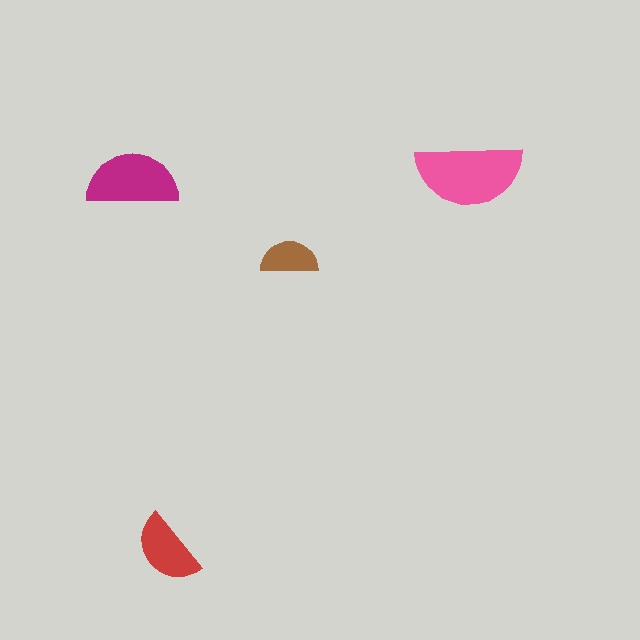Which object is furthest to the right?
The pink semicircle is rightmost.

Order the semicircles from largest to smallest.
the pink one, the magenta one, the red one, the brown one.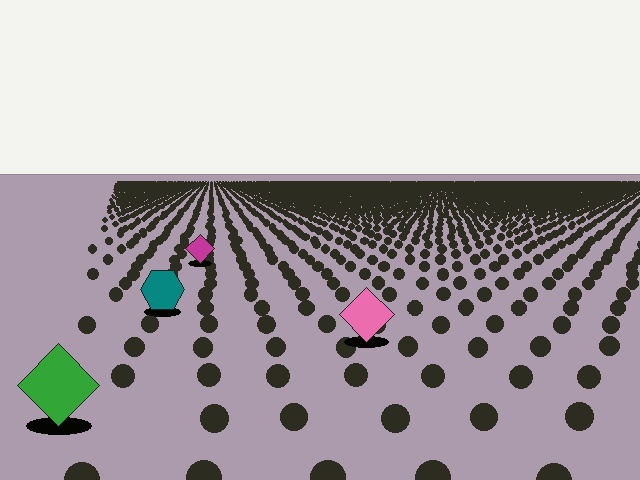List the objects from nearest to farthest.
From nearest to farthest: the green diamond, the pink diamond, the teal hexagon, the magenta diamond.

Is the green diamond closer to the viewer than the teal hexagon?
Yes. The green diamond is closer — you can tell from the texture gradient: the ground texture is coarser near it.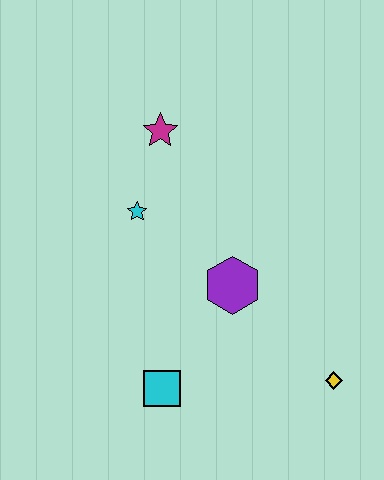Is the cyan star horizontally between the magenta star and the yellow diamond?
No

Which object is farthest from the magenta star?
The yellow diamond is farthest from the magenta star.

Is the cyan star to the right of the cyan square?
No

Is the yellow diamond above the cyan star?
No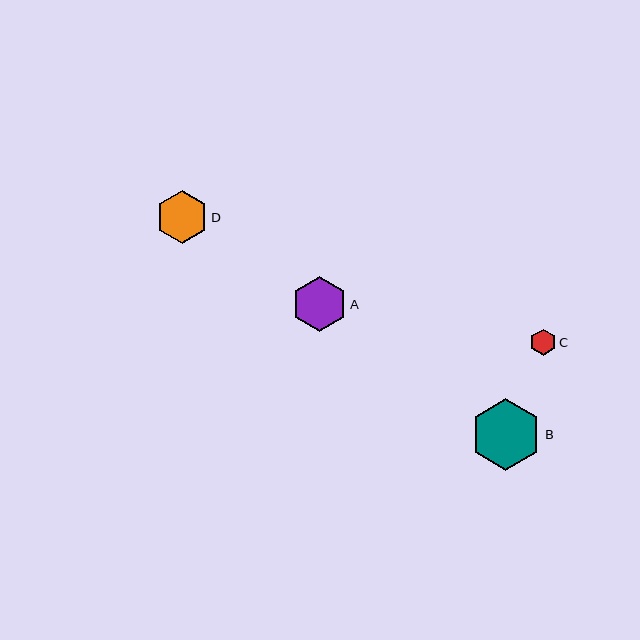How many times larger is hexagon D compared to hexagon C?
Hexagon D is approximately 2.0 times the size of hexagon C.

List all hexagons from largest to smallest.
From largest to smallest: B, A, D, C.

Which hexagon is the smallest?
Hexagon C is the smallest with a size of approximately 26 pixels.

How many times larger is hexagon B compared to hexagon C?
Hexagon B is approximately 2.7 times the size of hexagon C.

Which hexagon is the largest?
Hexagon B is the largest with a size of approximately 71 pixels.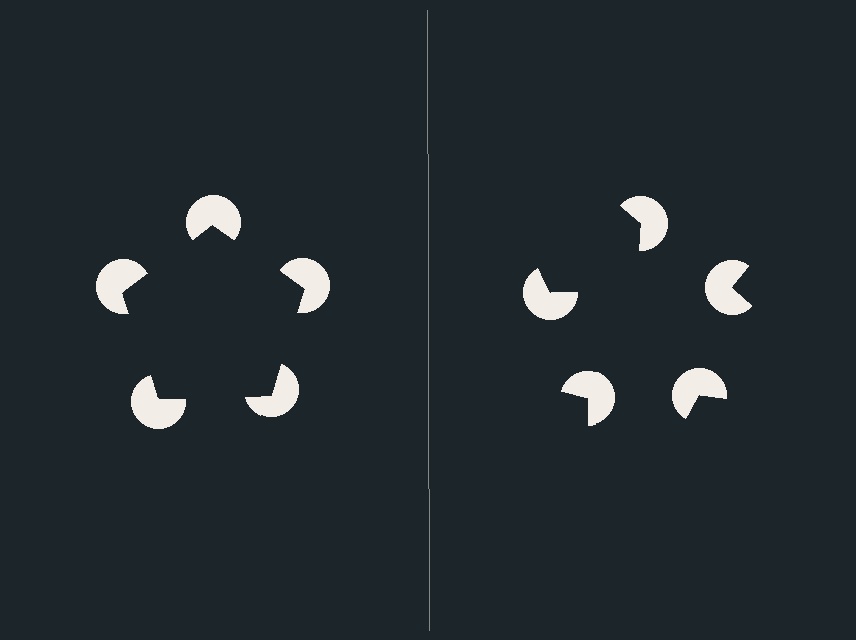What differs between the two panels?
The pac-man discs are positioned identically on both sides; only the wedge orientations differ. On the left they align to a pentagon; on the right they are misaligned.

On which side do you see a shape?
An illusory pentagon appears on the left side. On the right side the wedge cuts are rotated, so no coherent shape forms.